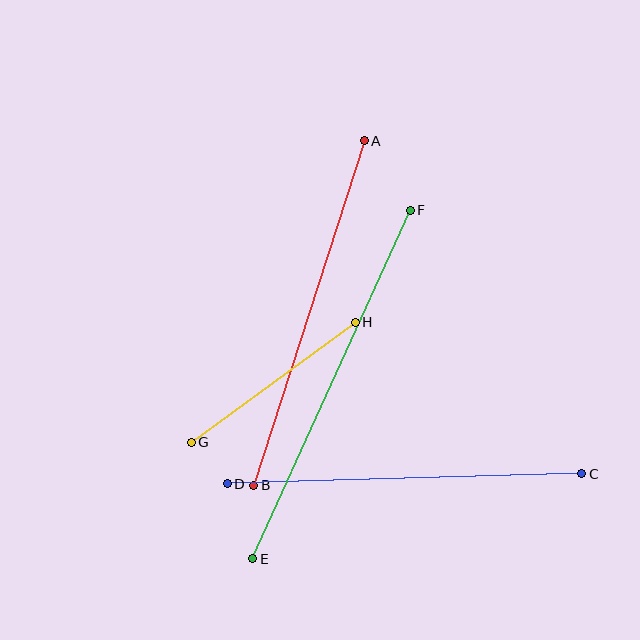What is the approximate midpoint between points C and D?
The midpoint is at approximately (405, 479) pixels.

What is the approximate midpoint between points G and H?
The midpoint is at approximately (273, 382) pixels.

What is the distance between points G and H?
The distance is approximately 203 pixels.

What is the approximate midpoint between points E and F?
The midpoint is at approximately (331, 384) pixels.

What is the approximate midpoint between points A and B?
The midpoint is at approximately (309, 313) pixels.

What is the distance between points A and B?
The distance is approximately 362 pixels.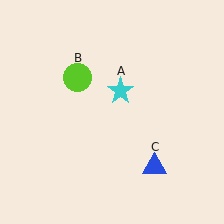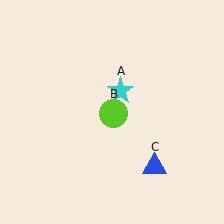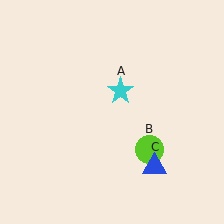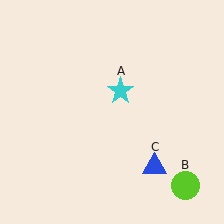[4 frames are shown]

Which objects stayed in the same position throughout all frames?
Cyan star (object A) and blue triangle (object C) remained stationary.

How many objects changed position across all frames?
1 object changed position: lime circle (object B).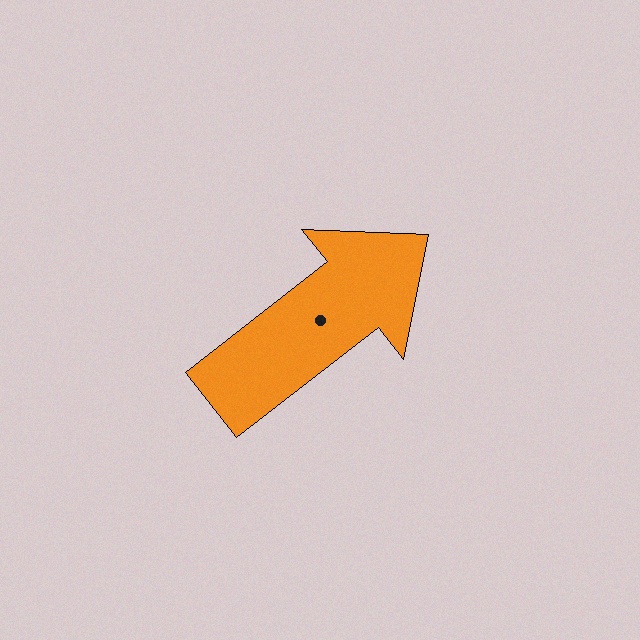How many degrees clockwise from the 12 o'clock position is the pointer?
Approximately 52 degrees.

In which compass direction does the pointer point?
Northeast.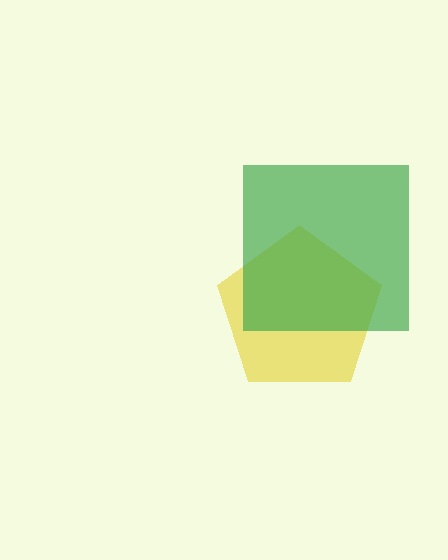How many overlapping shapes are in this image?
There are 2 overlapping shapes in the image.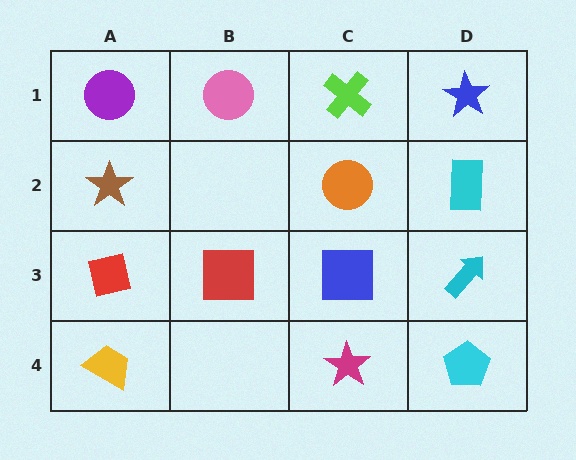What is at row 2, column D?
A cyan rectangle.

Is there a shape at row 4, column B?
No, that cell is empty.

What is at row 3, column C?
A blue square.